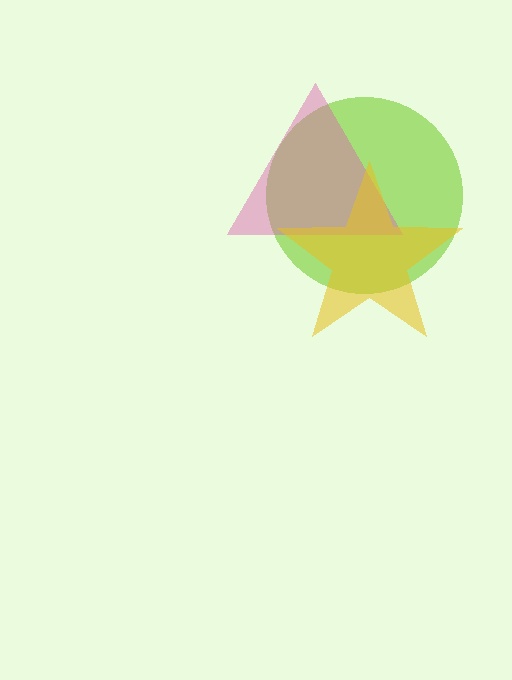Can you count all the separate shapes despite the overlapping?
Yes, there are 3 separate shapes.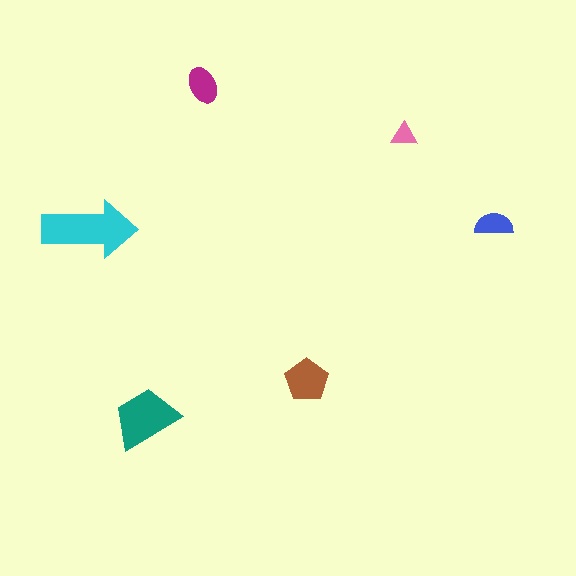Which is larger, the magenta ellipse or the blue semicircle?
The magenta ellipse.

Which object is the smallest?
The pink triangle.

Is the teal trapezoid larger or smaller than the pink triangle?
Larger.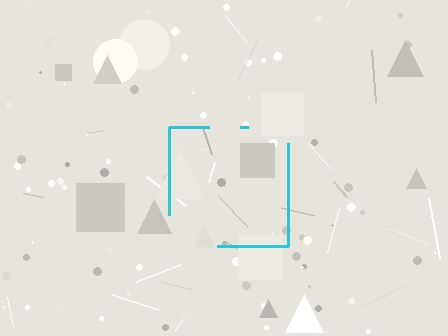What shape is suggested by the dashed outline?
The dashed outline suggests a square.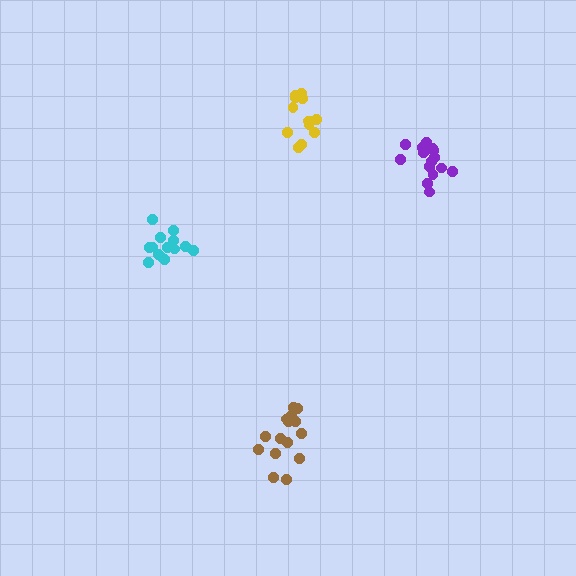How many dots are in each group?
Group 1: 16 dots, Group 2: 13 dots, Group 3: 15 dots, Group 4: 15 dots (59 total).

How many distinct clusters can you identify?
There are 4 distinct clusters.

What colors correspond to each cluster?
The clusters are colored: purple, yellow, brown, cyan.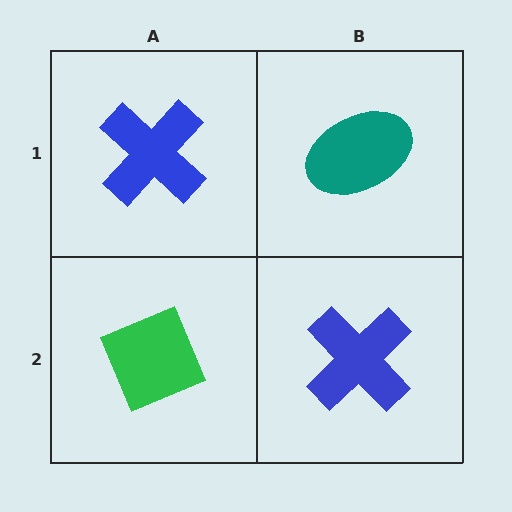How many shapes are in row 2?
2 shapes.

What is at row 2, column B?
A blue cross.